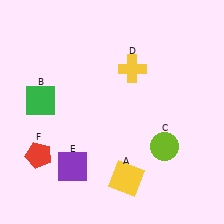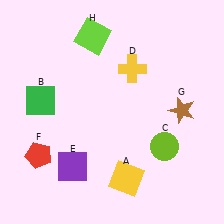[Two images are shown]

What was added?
A brown star (G), a lime square (H) were added in Image 2.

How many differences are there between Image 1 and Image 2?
There are 2 differences between the two images.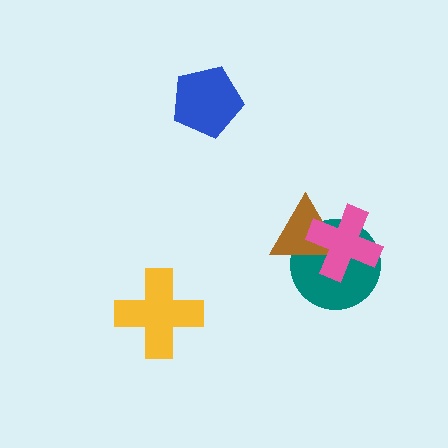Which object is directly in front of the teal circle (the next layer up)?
The brown triangle is directly in front of the teal circle.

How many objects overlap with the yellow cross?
0 objects overlap with the yellow cross.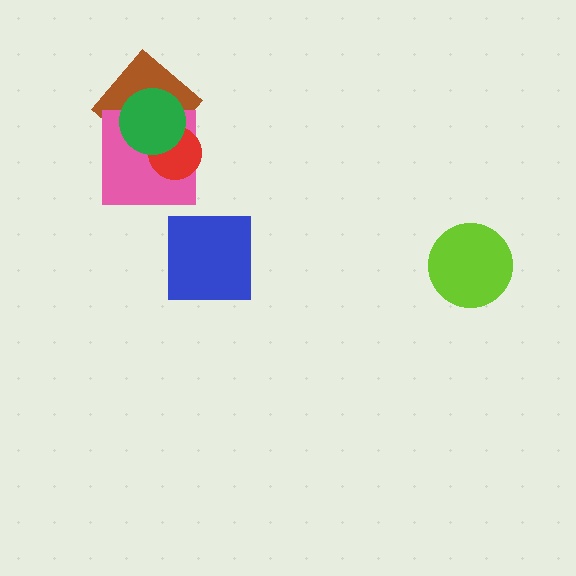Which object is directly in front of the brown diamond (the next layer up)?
The pink square is directly in front of the brown diamond.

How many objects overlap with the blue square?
0 objects overlap with the blue square.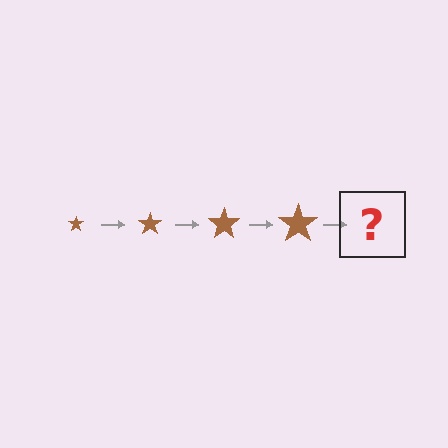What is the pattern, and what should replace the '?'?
The pattern is that the star gets progressively larger each step. The '?' should be a brown star, larger than the previous one.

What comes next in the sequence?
The next element should be a brown star, larger than the previous one.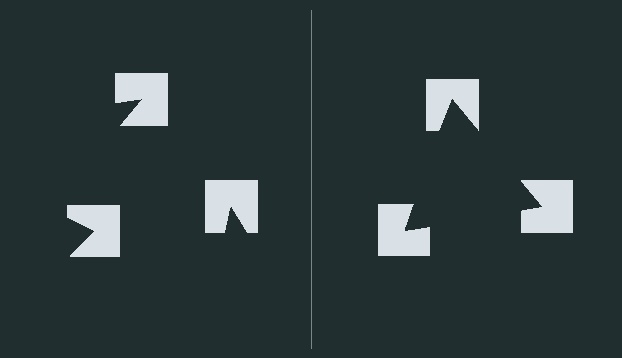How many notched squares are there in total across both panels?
6 — 3 on each side.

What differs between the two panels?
The notched squares are positioned identically on both sides; only the wedge orientations differ. On the right they align to a triangle; on the left they are misaligned.